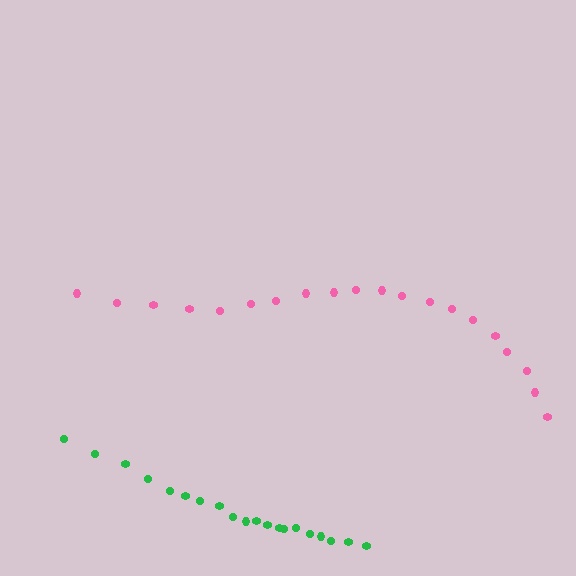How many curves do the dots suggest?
There are 2 distinct paths.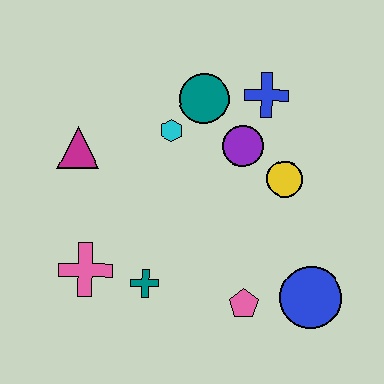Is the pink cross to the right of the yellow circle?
No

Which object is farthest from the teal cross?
The blue cross is farthest from the teal cross.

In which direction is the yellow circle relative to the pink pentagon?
The yellow circle is above the pink pentagon.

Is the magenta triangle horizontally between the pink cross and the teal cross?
No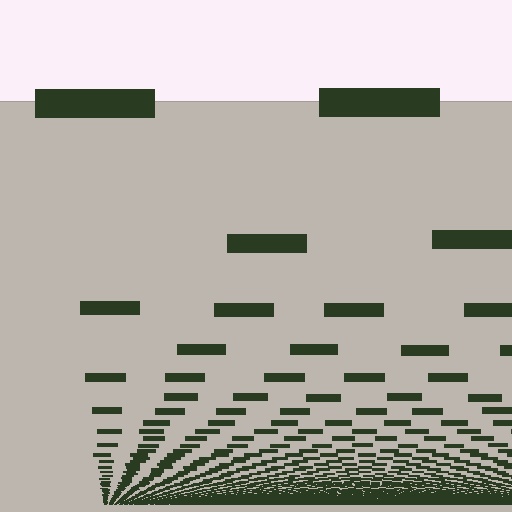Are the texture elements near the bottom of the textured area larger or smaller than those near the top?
Smaller. The gradient is inverted — elements near the bottom are smaller and denser.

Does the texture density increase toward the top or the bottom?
Density increases toward the bottom.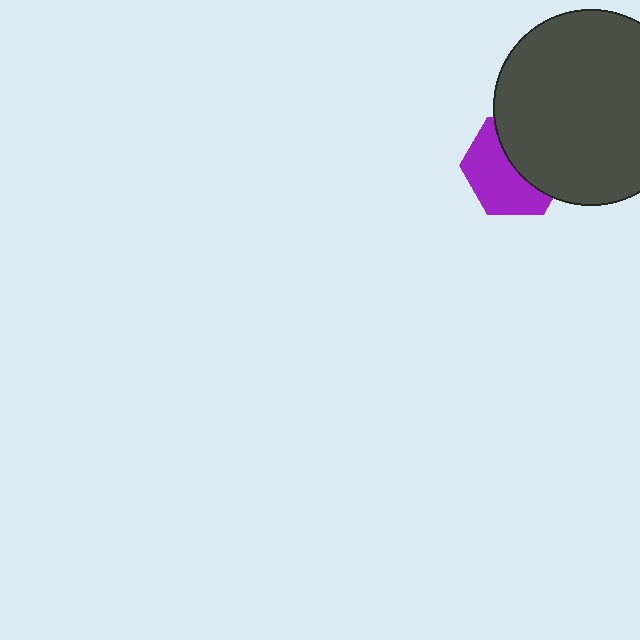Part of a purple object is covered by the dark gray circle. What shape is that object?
It is a hexagon.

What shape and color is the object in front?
The object in front is a dark gray circle.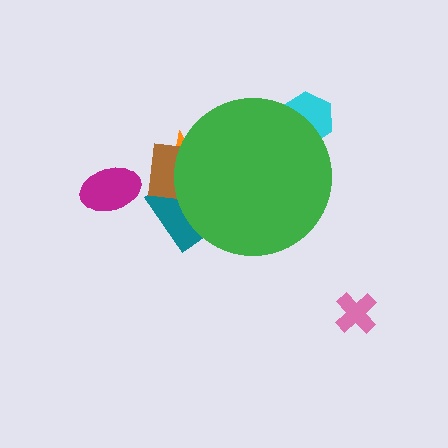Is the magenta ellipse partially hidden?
No, the magenta ellipse is fully visible.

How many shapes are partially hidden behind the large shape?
4 shapes are partially hidden.